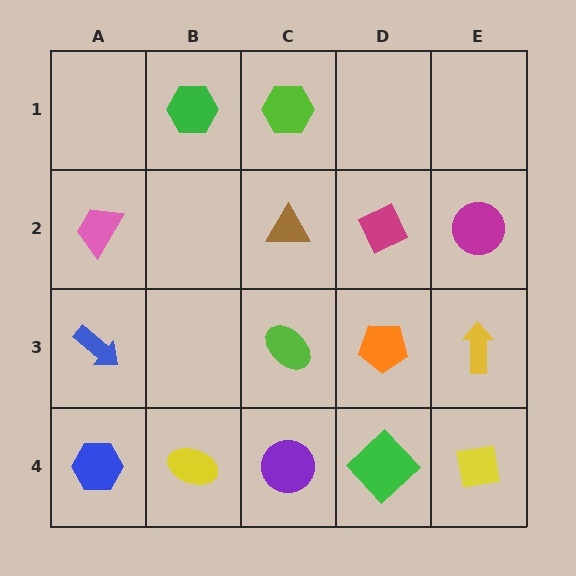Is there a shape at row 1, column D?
No, that cell is empty.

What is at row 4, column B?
A yellow ellipse.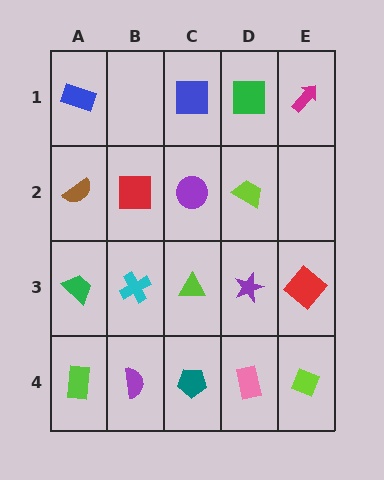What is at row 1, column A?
A blue rectangle.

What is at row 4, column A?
A lime rectangle.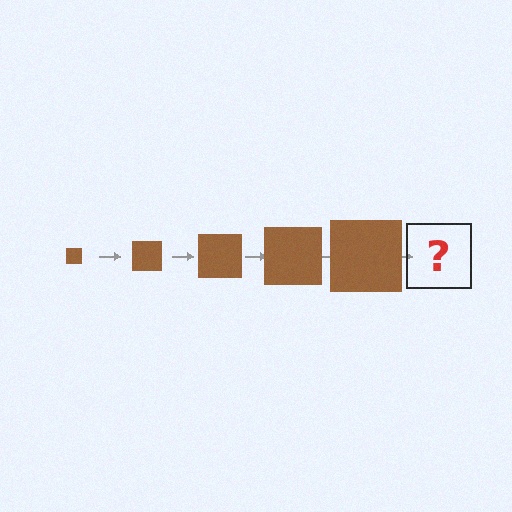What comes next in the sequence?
The next element should be a brown square, larger than the previous one.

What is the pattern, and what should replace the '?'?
The pattern is that the square gets progressively larger each step. The '?' should be a brown square, larger than the previous one.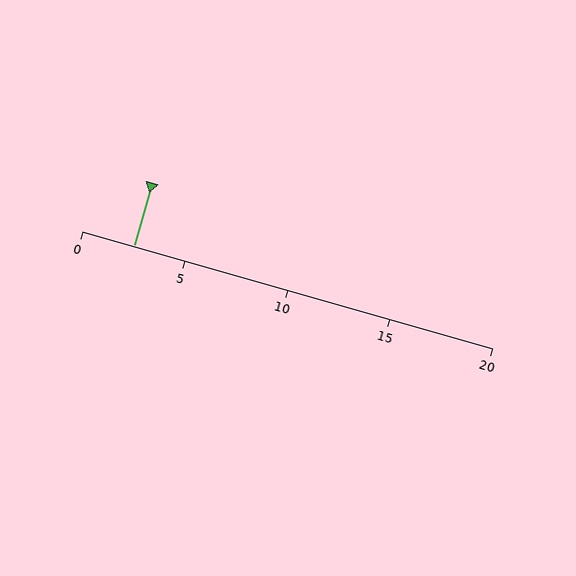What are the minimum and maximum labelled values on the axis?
The axis runs from 0 to 20.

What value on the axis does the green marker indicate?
The marker indicates approximately 2.5.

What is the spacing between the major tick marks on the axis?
The major ticks are spaced 5 apart.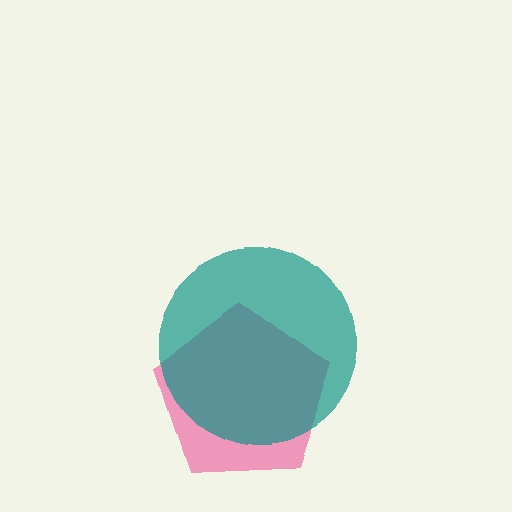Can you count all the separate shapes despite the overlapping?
Yes, there are 2 separate shapes.